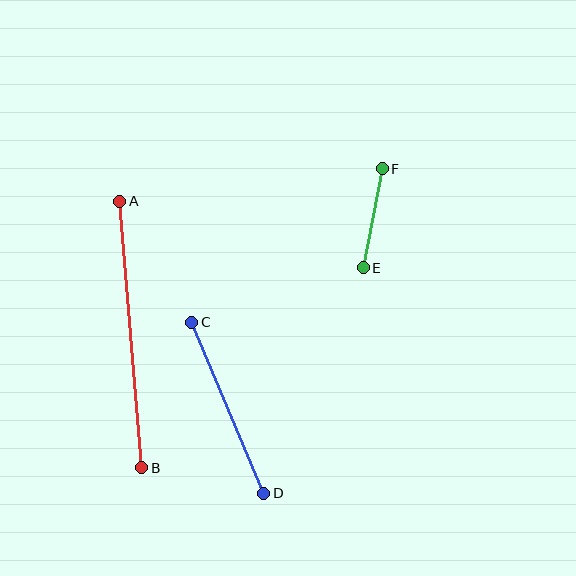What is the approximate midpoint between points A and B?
The midpoint is at approximately (131, 335) pixels.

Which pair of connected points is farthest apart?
Points A and B are farthest apart.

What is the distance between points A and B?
The distance is approximately 267 pixels.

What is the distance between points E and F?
The distance is approximately 101 pixels.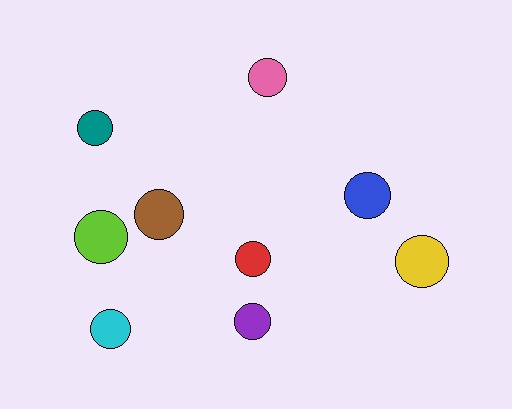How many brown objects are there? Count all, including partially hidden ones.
There is 1 brown object.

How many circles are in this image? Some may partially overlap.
There are 9 circles.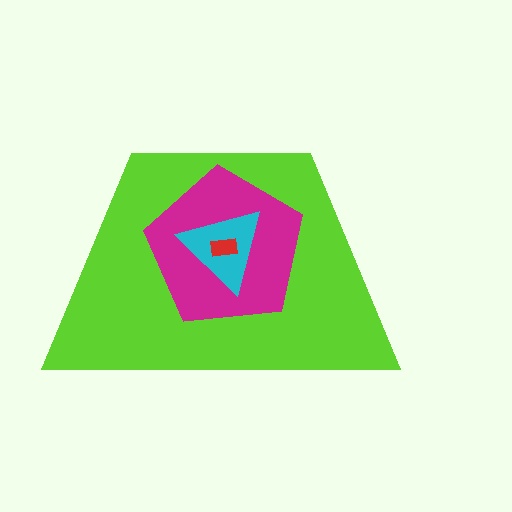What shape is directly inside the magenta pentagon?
The cyan triangle.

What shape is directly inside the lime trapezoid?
The magenta pentagon.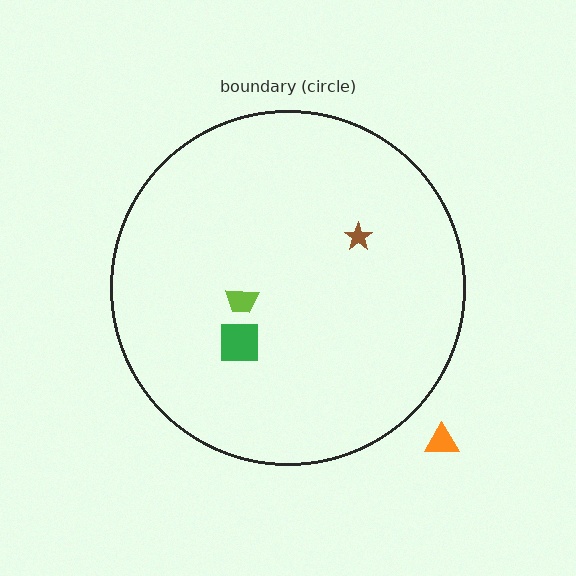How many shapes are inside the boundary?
3 inside, 1 outside.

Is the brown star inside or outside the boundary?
Inside.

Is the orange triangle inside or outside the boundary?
Outside.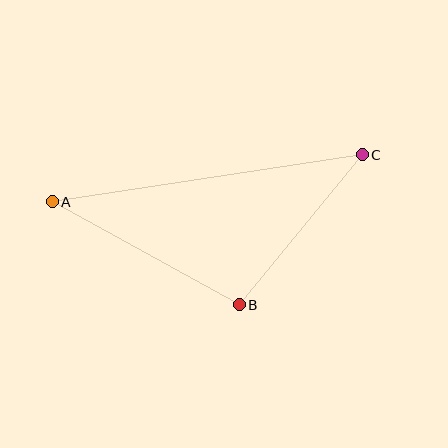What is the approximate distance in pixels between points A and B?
The distance between A and B is approximately 213 pixels.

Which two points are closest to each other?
Points B and C are closest to each other.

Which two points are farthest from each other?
Points A and C are farthest from each other.